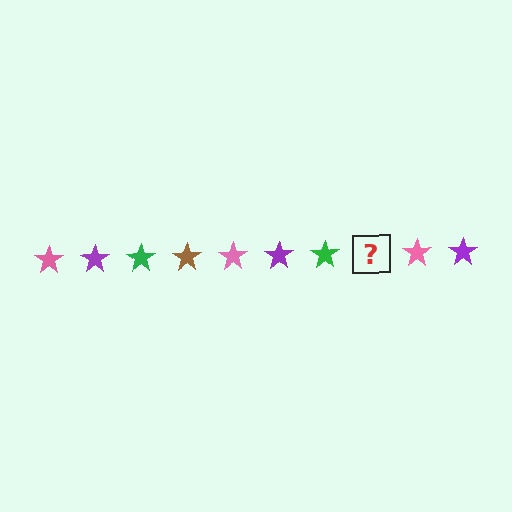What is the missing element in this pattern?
The missing element is a brown star.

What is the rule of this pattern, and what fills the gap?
The rule is that the pattern cycles through pink, purple, green, brown stars. The gap should be filled with a brown star.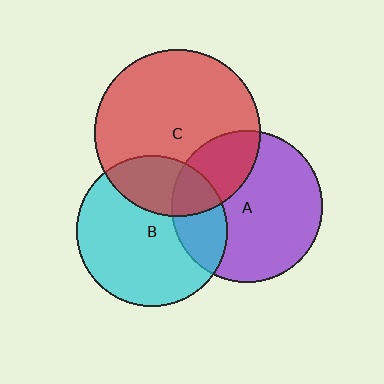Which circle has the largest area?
Circle C (red).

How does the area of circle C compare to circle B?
Approximately 1.2 times.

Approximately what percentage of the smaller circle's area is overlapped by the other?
Approximately 25%.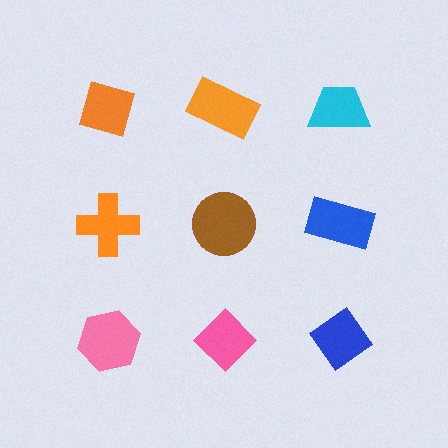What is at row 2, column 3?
A blue rectangle.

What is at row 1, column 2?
An orange rectangle.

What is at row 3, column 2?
A pink diamond.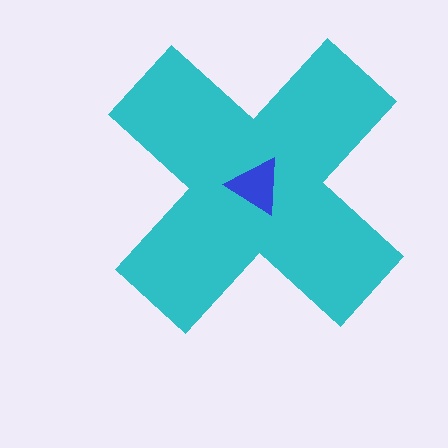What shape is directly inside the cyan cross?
The blue triangle.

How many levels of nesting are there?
2.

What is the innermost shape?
The blue triangle.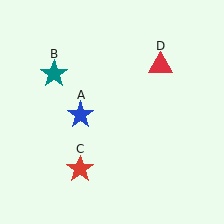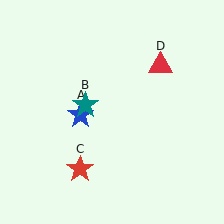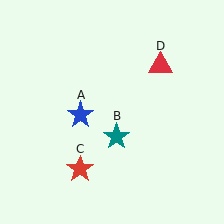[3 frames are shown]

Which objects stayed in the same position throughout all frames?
Blue star (object A) and red star (object C) and red triangle (object D) remained stationary.